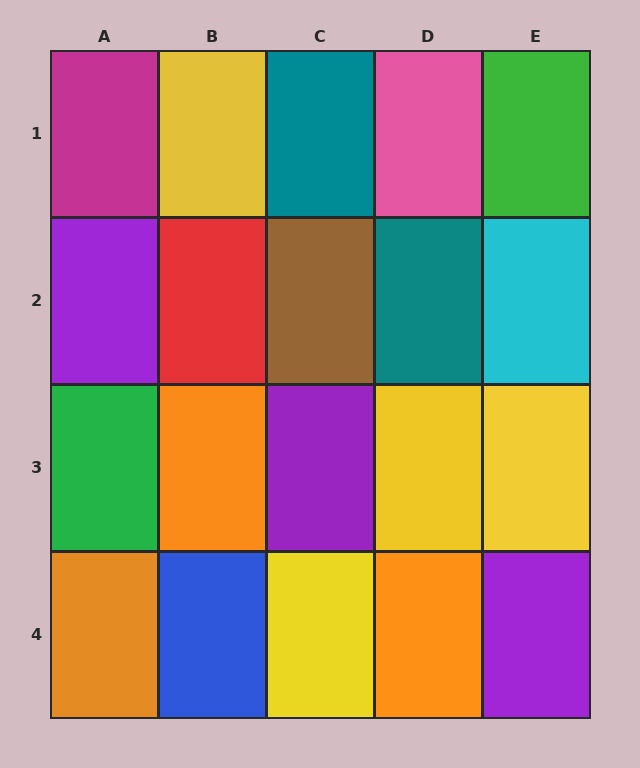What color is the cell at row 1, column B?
Yellow.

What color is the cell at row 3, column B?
Orange.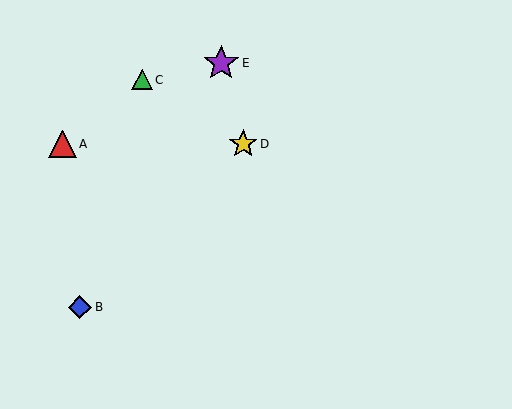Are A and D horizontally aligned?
Yes, both are at y≈144.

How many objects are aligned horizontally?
2 objects (A, D) are aligned horizontally.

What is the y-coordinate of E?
Object E is at y≈63.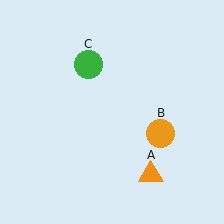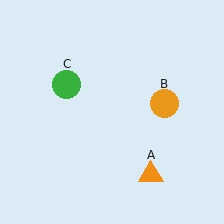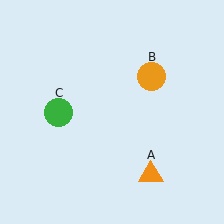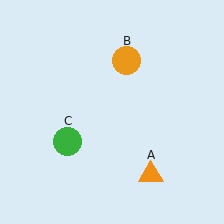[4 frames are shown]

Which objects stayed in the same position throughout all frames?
Orange triangle (object A) remained stationary.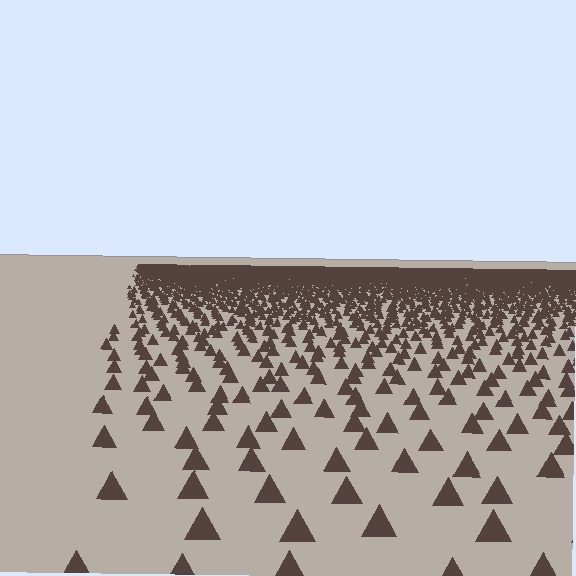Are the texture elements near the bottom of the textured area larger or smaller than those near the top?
Larger. Near the bottom, elements are closer to the viewer and appear at a bigger on-screen size.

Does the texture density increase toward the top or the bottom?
Density increases toward the top.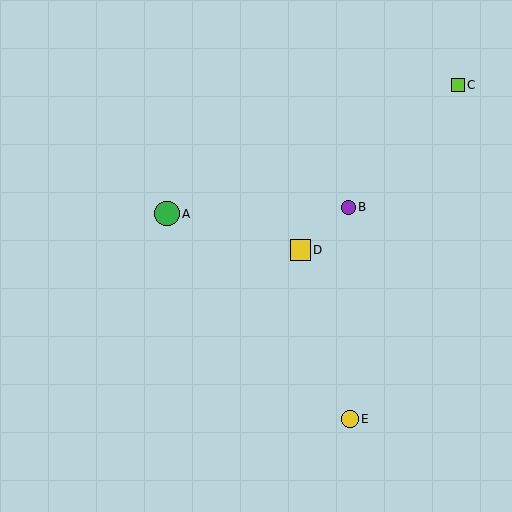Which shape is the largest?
The green circle (labeled A) is the largest.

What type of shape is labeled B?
Shape B is a purple circle.